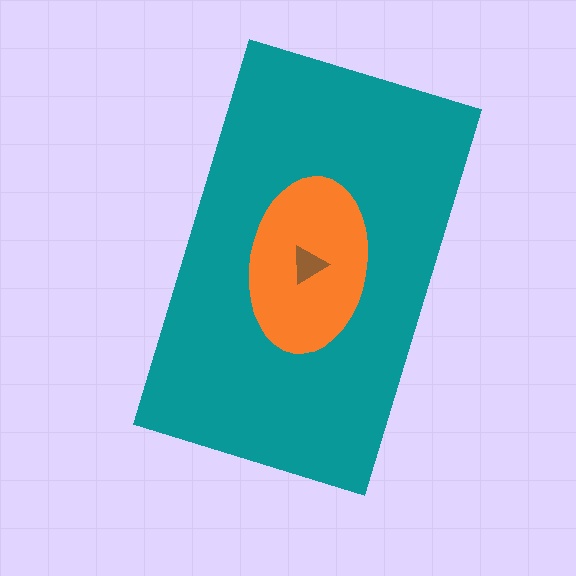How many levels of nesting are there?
3.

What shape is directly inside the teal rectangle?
The orange ellipse.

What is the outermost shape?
The teal rectangle.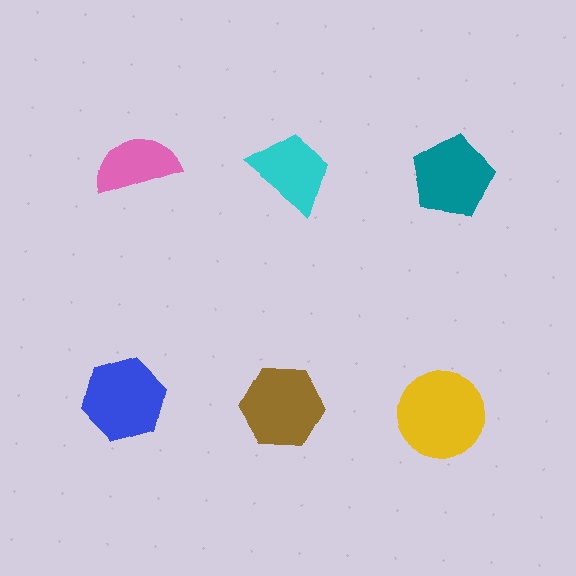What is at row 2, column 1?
A blue hexagon.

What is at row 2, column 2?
A brown hexagon.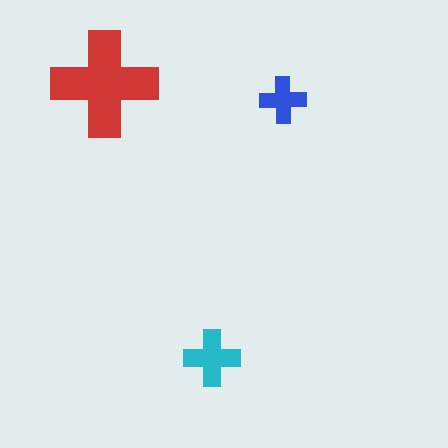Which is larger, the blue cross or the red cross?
The red one.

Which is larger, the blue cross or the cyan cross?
The cyan one.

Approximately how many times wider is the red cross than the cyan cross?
About 2 times wider.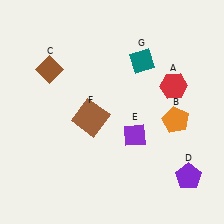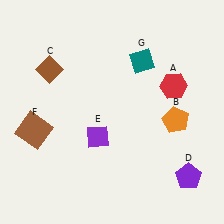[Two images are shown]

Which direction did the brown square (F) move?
The brown square (F) moved left.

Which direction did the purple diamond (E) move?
The purple diamond (E) moved left.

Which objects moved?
The objects that moved are: the purple diamond (E), the brown square (F).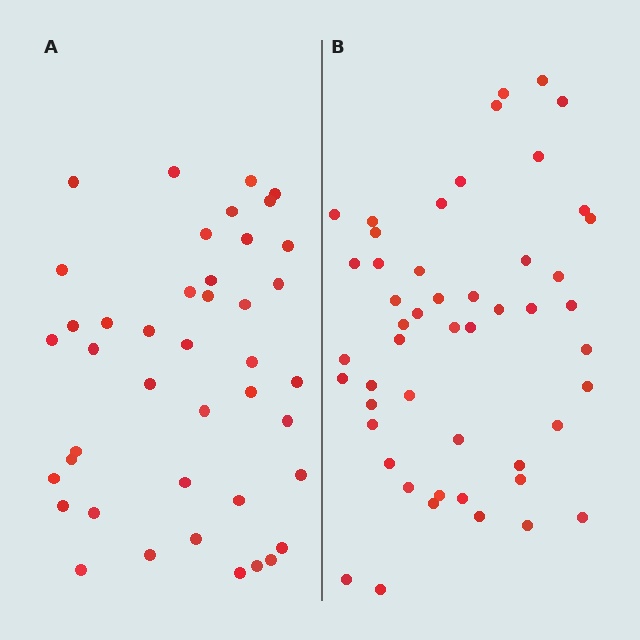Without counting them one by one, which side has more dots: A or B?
Region B (the right region) has more dots.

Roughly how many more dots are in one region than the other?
Region B has roughly 8 or so more dots than region A.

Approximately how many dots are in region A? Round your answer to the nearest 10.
About 40 dots. (The exact count is 42, which rounds to 40.)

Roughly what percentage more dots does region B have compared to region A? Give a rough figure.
About 20% more.